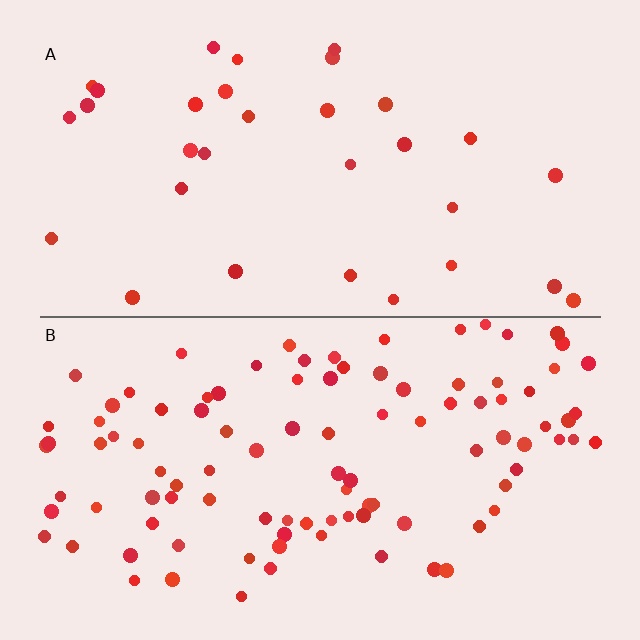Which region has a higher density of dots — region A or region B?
B (the bottom).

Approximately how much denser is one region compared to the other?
Approximately 3.2× — region B over region A.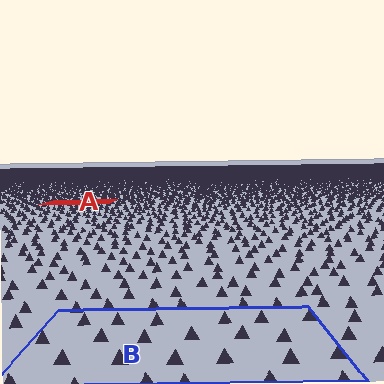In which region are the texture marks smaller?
The texture marks are smaller in region A, because it is farther away.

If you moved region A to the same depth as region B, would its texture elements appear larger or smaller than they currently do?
They would appear larger. At a closer depth, the same texture elements are projected at a bigger on-screen size.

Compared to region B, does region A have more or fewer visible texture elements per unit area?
Region A has more texture elements per unit area — they are packed more densely because it is farther away.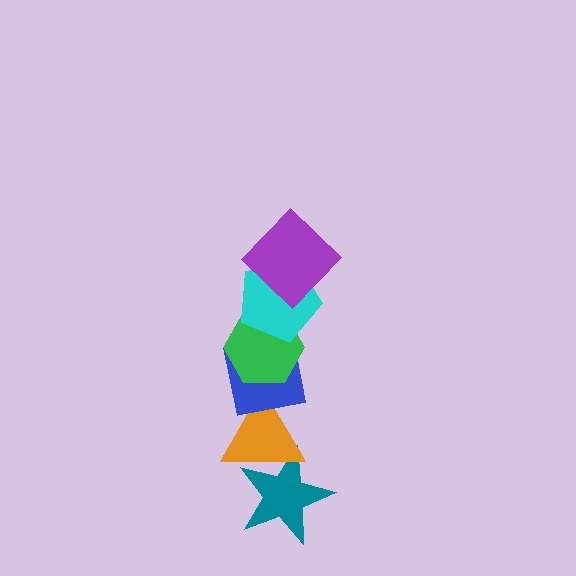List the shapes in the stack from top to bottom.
From top to bottom: the purple diamond, the cyan pentagon, the green hexagon, the blue square, the orange triangle, the teal star.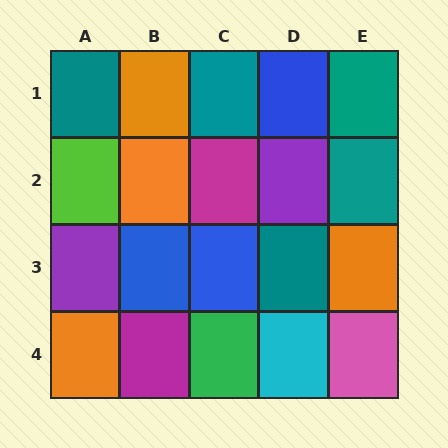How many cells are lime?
1 cell is lime.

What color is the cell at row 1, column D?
Blue.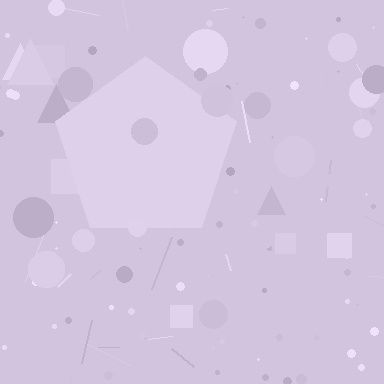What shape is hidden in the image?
A pentagon is hidden in the image.